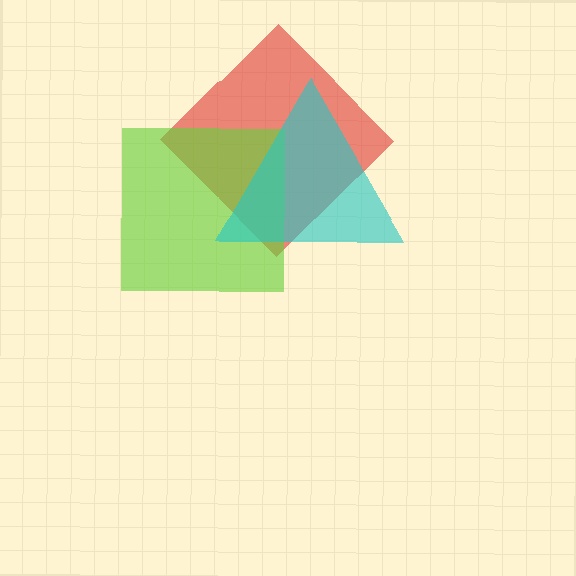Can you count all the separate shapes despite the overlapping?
Yes, there are 3 separate shapes.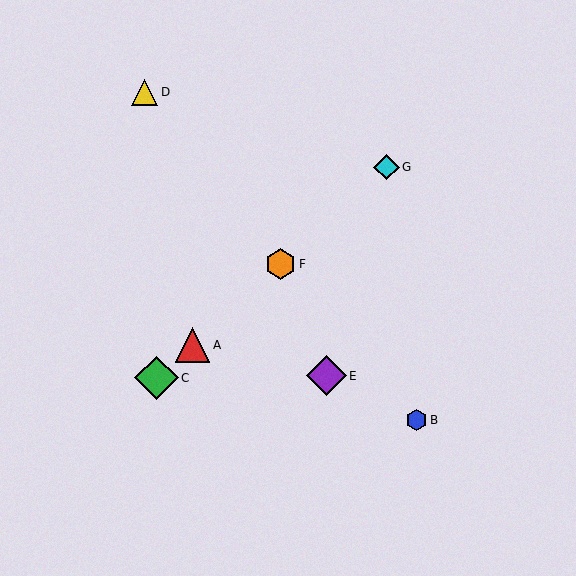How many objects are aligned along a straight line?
4 objects (A, C, F, G) are aligned along a straight line.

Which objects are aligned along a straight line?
Objects A, C, F, G are aligned along a straight line.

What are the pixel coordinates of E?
Object E is at (326, 376).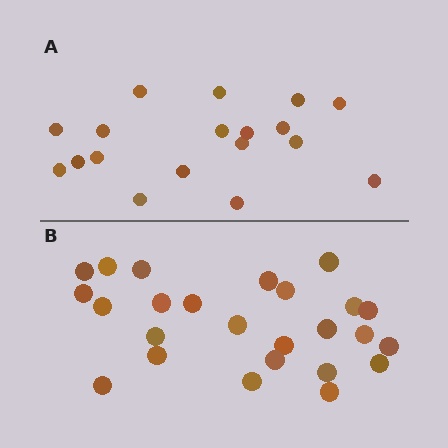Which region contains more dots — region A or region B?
Region B (the bottom region) has more dots.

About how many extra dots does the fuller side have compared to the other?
Region B has roughly 8 or so more dots than region A.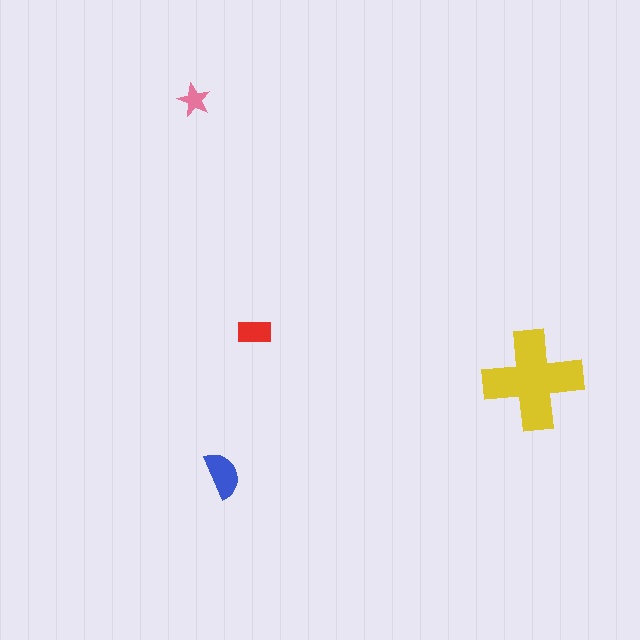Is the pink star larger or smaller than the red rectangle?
Smaller.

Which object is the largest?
The yellow cross.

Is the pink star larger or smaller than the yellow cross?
Smaller.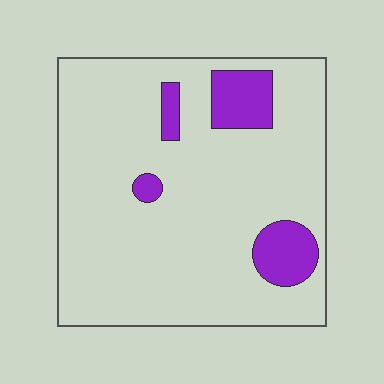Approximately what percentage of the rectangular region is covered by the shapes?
Approximately 10%.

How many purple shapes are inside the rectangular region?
4.